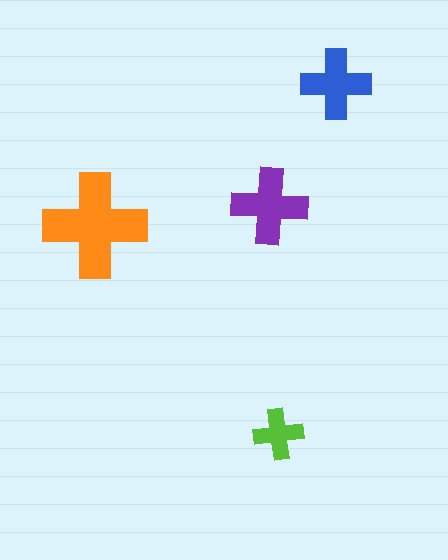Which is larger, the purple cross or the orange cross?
The orange one.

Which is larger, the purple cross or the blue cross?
The purple one.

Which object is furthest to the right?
The blue cross is rightmost.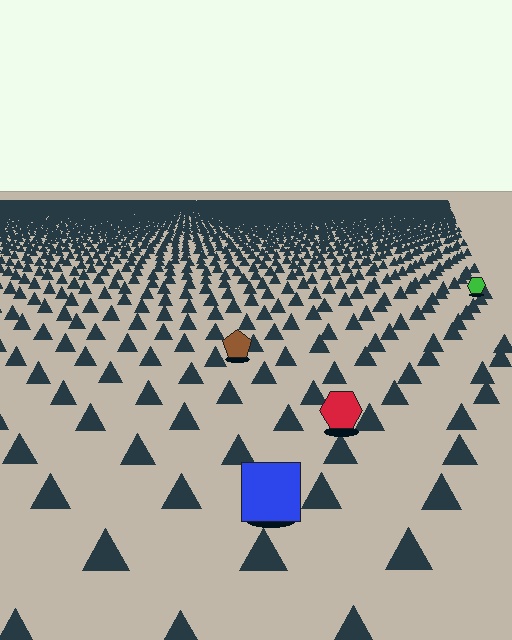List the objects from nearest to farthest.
From nearest to farthest: the blue square, the red hexagon, the brown pentagon, the green hexagon.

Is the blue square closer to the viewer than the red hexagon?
Yes. The blue square is closer — you can tell from the texture gradient: the ground texture is coarser near it.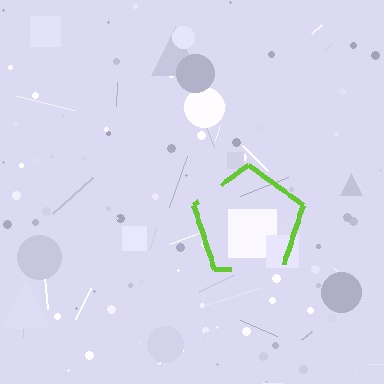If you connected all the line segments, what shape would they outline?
They would outline a pentagon.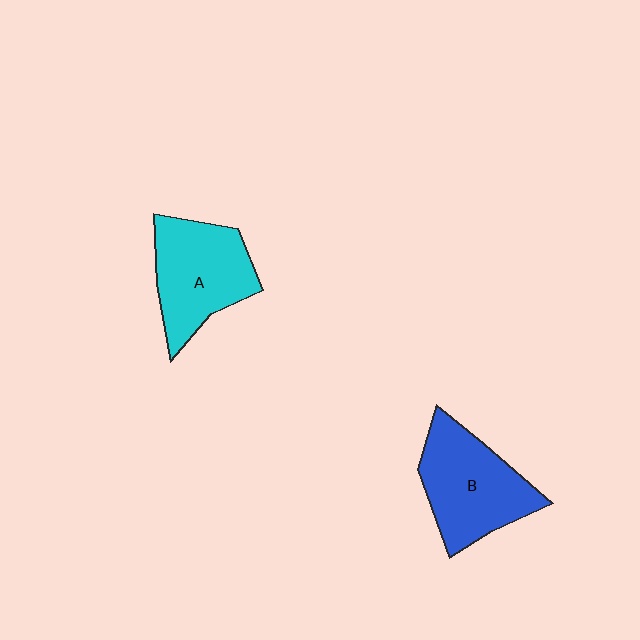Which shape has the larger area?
Shape B (blue).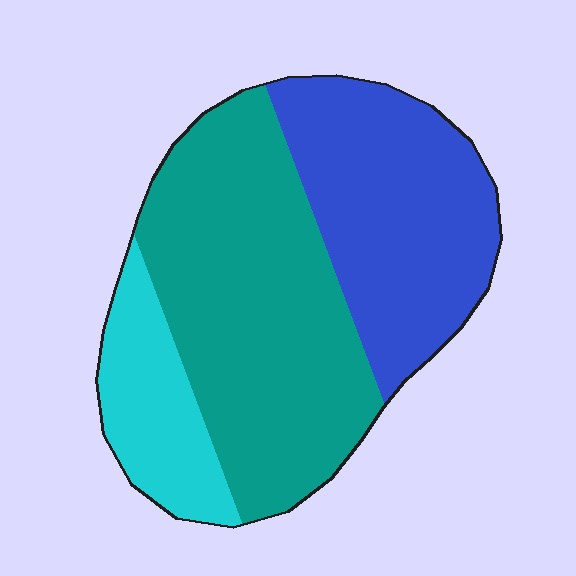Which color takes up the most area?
Teal, at roughly 50%.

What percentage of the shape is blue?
Blue takes up between a quarter and a half of the shape.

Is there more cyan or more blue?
Blue.